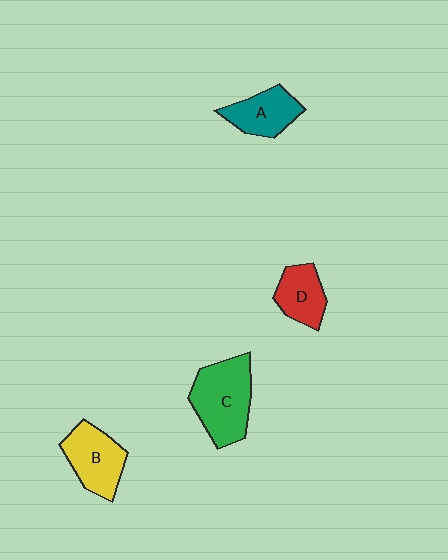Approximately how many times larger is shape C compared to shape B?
Approximately 1.3 times.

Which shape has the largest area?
Shape C (green).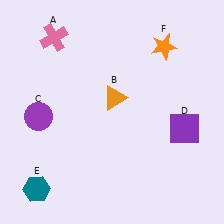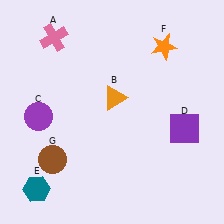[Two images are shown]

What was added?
A brown circle (G) was added in Image 2.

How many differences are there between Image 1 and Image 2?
There is 1 difference between the two images.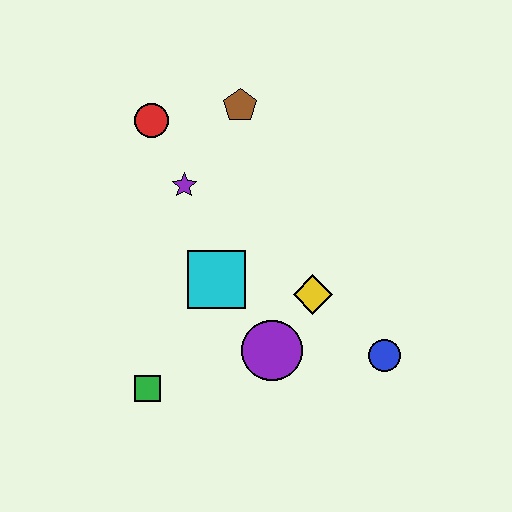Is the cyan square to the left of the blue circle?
Yes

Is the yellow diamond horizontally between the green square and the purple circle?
No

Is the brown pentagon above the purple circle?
Yes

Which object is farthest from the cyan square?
The blue circle is farthest from the cyan square.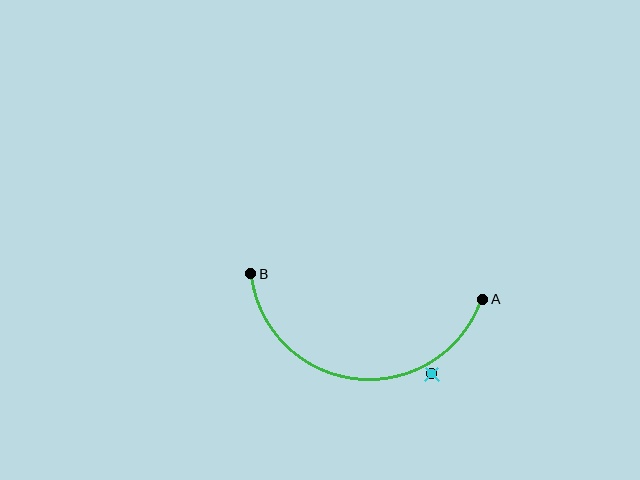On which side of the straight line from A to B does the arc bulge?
The arc bulges below the straight line connecting A and B.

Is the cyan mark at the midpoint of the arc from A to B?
No — the cyan mark does not lie on the arc at all. It sits slightly outside the curve.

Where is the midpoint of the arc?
The arc midpoint is the point on the curve farthest from the straight line joining A and B. It sits below that line.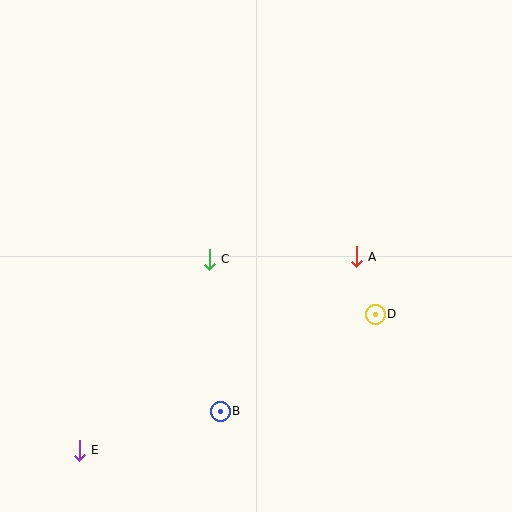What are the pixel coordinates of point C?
Point C is at (209, 259).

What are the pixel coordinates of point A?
Point A is at (356, 257).